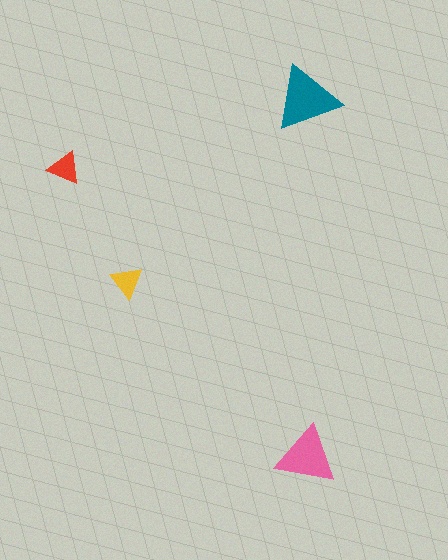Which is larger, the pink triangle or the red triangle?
The pink one.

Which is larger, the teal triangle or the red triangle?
The teal one.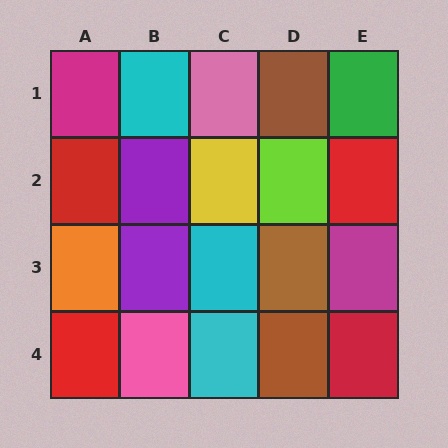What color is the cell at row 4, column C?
Cyan.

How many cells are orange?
1 cell is orange.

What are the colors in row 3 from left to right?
Orange, purple, cyan, brown, magenta.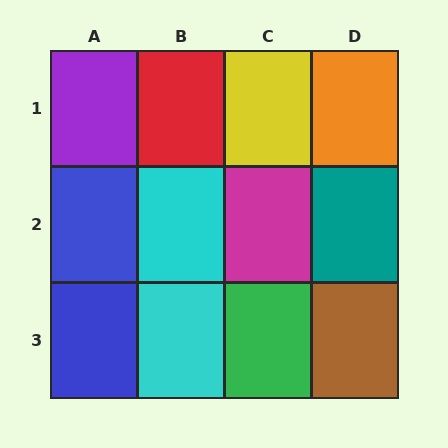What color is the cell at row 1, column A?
Purple.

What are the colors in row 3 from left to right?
Blue, cyan, green, brown.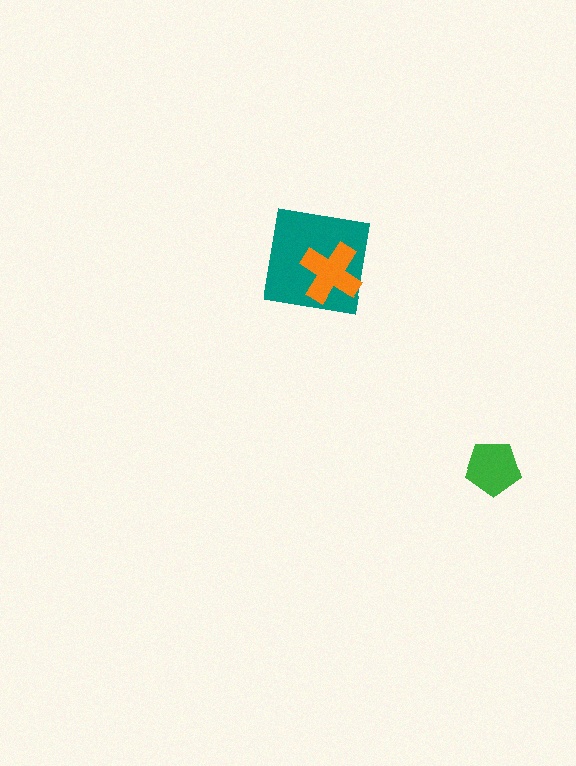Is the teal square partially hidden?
Yes, it is partially covered by another shape.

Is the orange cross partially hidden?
No, no other shape covers it.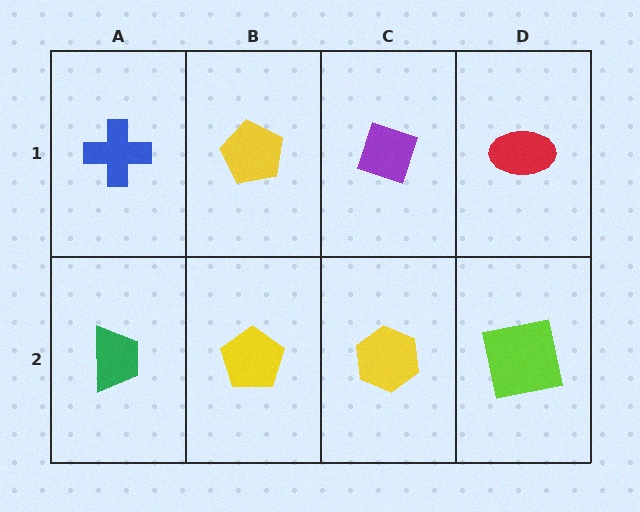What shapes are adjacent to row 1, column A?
A green trapezoid (row 2, column A), a yellow pentagon (row 1, column B).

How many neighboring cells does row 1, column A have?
2.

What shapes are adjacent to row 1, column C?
A yellow hexagon (row 2, column C), a yellow pentagon (row 1, column B), a red ellipse (row 1, column D).